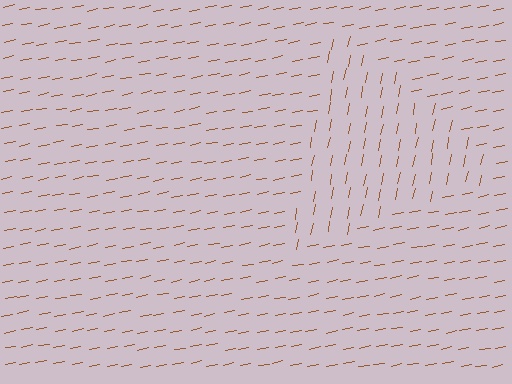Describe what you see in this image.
The image is filled with small brown line segments. A triangle region in the image has lines oriented differently from the surrounding lines, creating a visible texture boundary.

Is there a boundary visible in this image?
Yes, there is a texture boundary formed by a change in line orientation.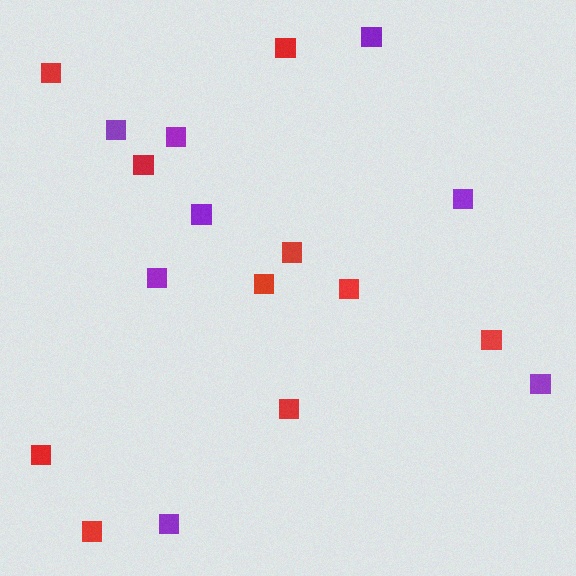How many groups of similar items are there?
There are 2 groups: one group of purple squares (8) and one group of red squares (10).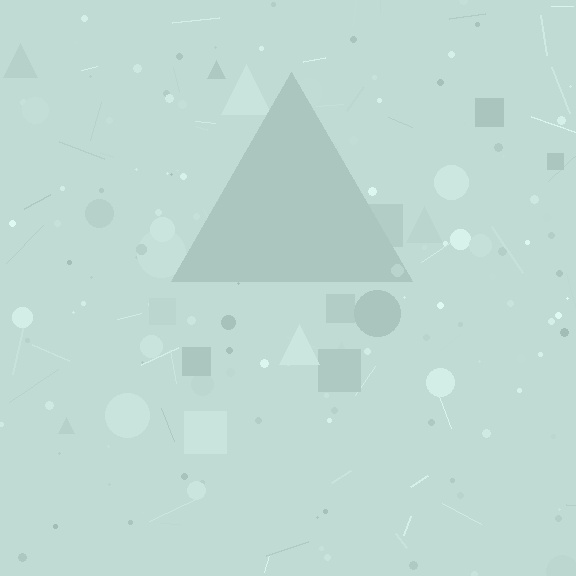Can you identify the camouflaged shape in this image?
The camouflaged shape is a triangle.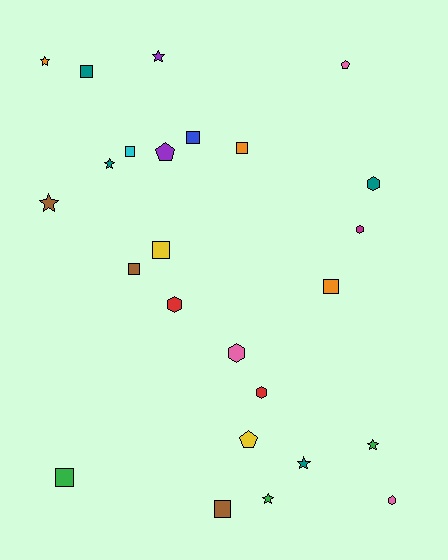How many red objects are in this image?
There are 2 red objects.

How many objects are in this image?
There are 25 objects.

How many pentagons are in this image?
There are 3 pentagons.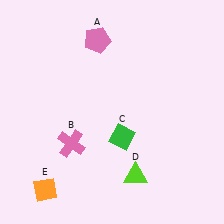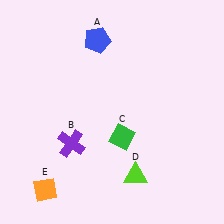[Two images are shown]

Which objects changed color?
A changed from pink to blue. B changed from pink to purple.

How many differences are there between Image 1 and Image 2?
There are 2 differences between the two images.